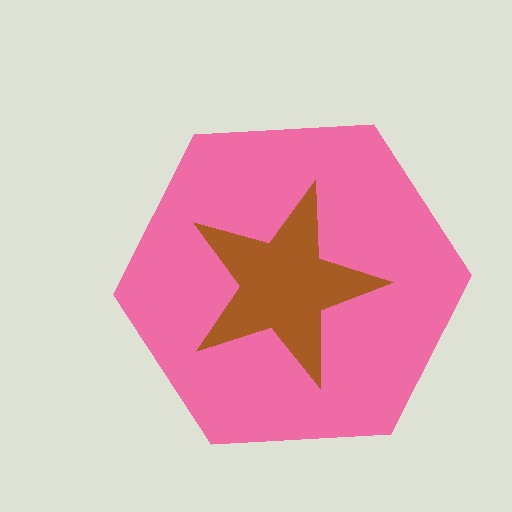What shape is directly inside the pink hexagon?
The brown star.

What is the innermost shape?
The brown star.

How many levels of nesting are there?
2.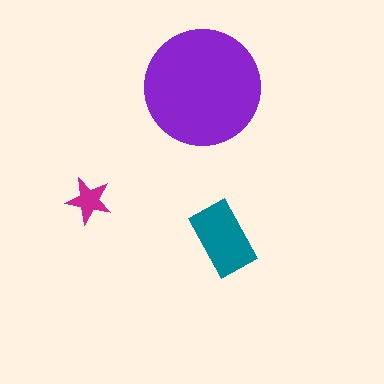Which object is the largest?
The purple circle.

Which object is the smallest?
The magenta star.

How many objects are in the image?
There are 3 objects in the image.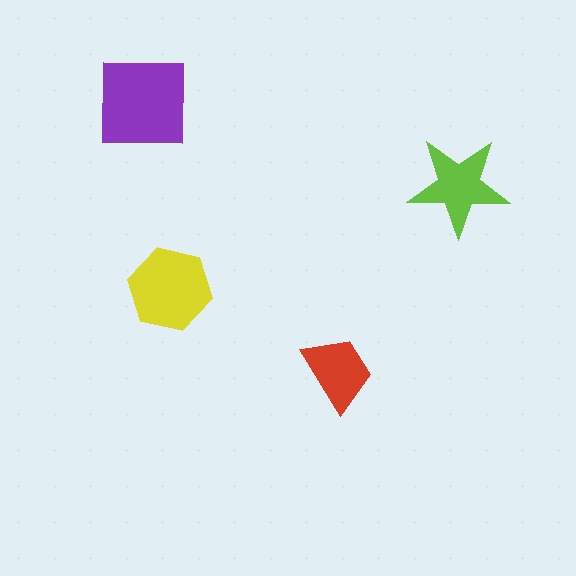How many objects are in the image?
There are 4 objects in the image.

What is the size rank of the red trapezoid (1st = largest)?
4th.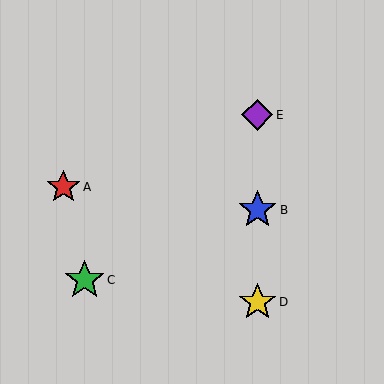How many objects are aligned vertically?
3 objects (B, D, E) are aligned vertically.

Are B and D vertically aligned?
Yes, both are at x≈257.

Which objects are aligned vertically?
Objects B, D, E are aligned vertically.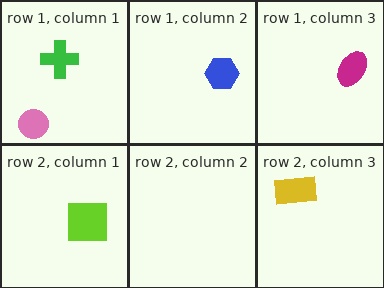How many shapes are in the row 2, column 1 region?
1.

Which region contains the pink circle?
The row 1, column 1 region.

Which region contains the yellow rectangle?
The row 2, column 3 region.